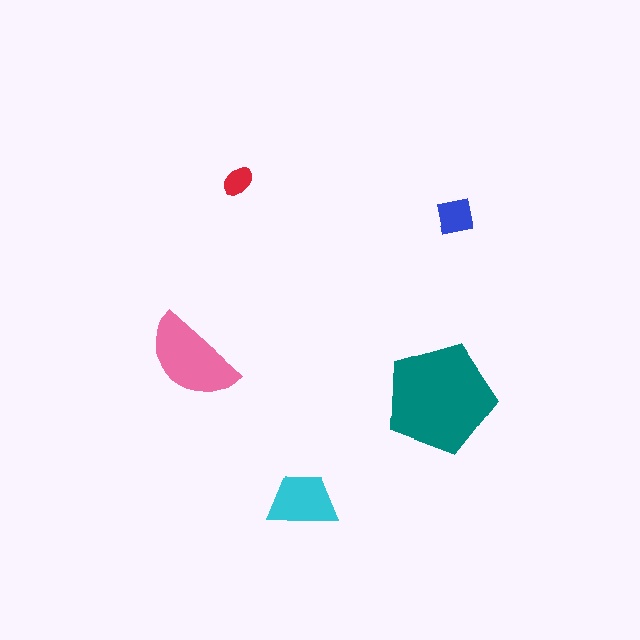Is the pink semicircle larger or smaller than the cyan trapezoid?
Larger.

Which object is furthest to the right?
The blue square is rightmost.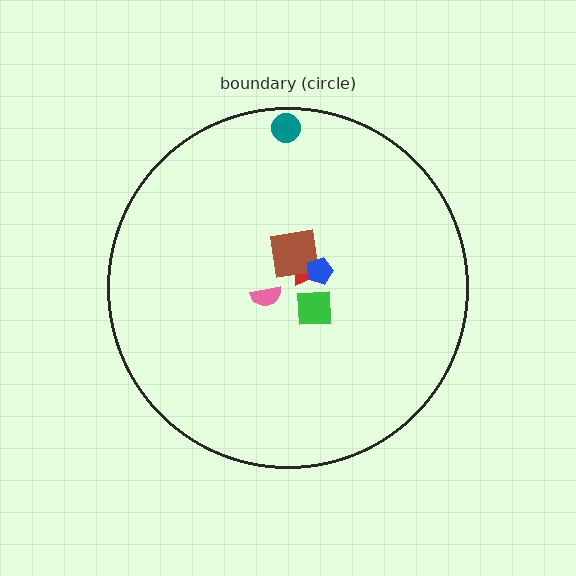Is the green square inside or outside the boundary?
Inside.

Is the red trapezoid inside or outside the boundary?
Inside.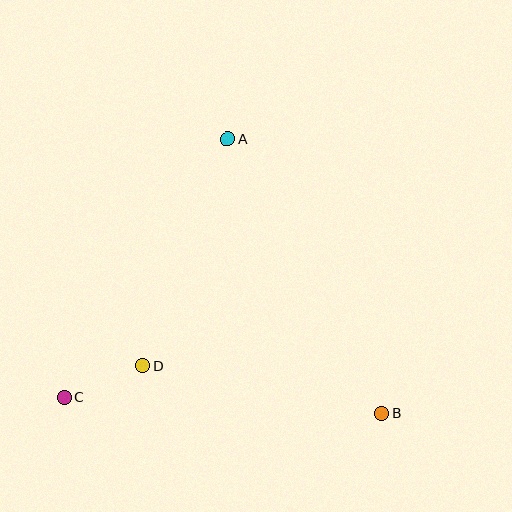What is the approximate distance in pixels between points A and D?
The distance between A and D is approximately 242 pixels.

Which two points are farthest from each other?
Points B and C are farthest from each other.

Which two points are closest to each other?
Points C and D are closest to each other.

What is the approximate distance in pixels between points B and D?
The distance between B and D is approximately 244 pixels.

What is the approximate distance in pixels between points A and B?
The distance between A and B is approximately 314 pixels.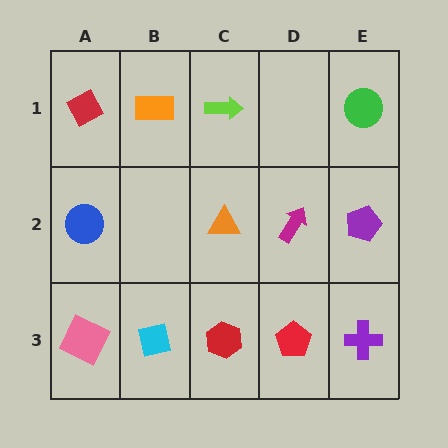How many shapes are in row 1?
4 shapes.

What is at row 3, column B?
A cyan square.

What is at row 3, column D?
A red pentagon.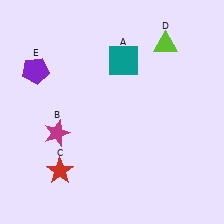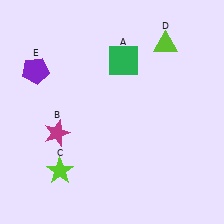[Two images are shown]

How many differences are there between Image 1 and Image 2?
There are 2 differences between the two images.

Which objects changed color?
A changed from teal to green. C changed from red to lime.